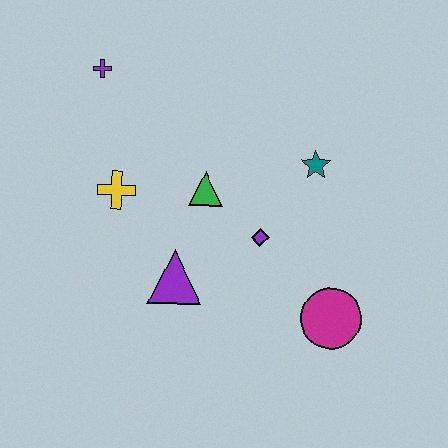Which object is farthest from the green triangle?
The magenta circle is farthest from the green triangle.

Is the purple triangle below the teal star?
Yes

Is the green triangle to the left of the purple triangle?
No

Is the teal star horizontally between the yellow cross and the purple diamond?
No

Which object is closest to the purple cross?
The yellow cross is closest to the purple cross.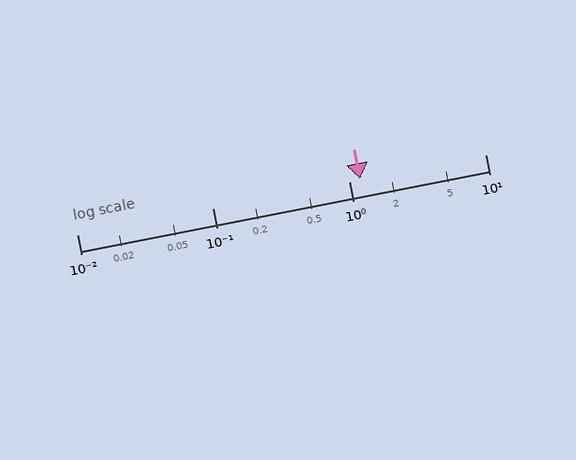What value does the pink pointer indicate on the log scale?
The pointer indicates approximately 1.2.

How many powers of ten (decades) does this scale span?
The scale spans 3 decades, from 0.01 to 10.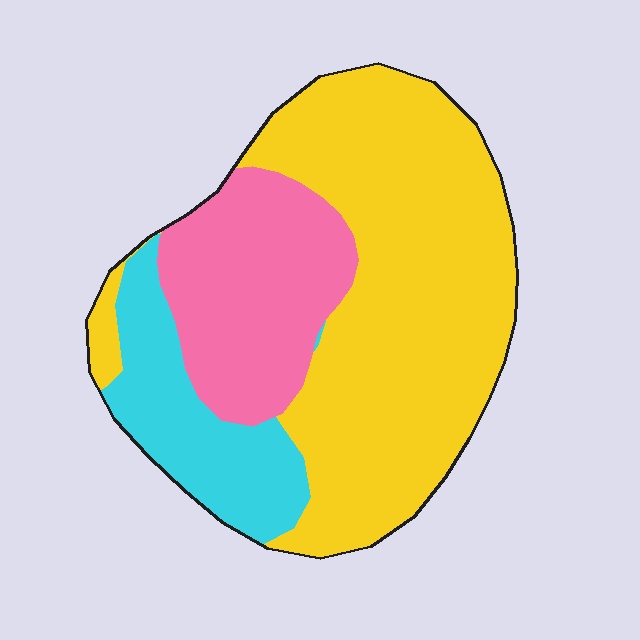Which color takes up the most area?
Yellow, at roughly 60%.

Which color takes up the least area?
Cyan, at roughly 15%.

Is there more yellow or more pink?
Yellow.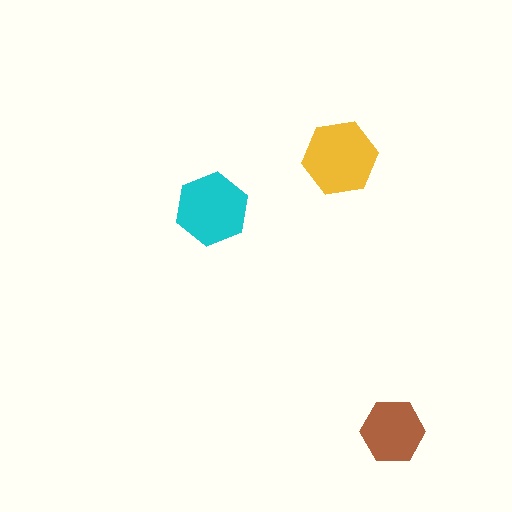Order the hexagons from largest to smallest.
the yellow one, the cyan one, the brown one.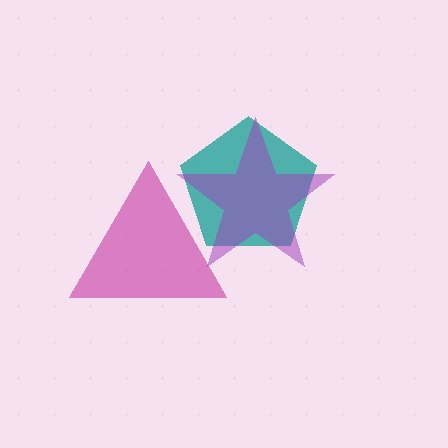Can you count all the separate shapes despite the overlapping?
Yes, there are 3 separate shapes.